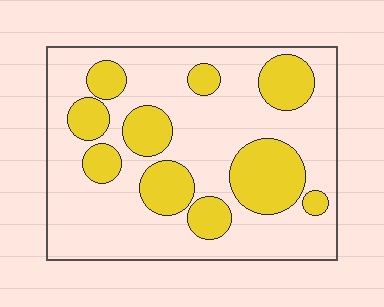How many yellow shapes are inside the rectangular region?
10.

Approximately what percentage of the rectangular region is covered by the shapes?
Approximately 30%.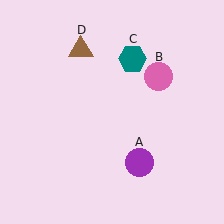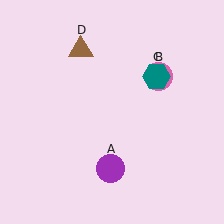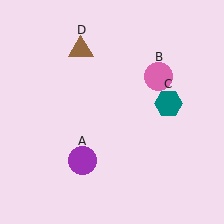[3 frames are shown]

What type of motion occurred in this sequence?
The purple circle (object A), teal hexagon (object C) rotated clockwise around the center of the scene.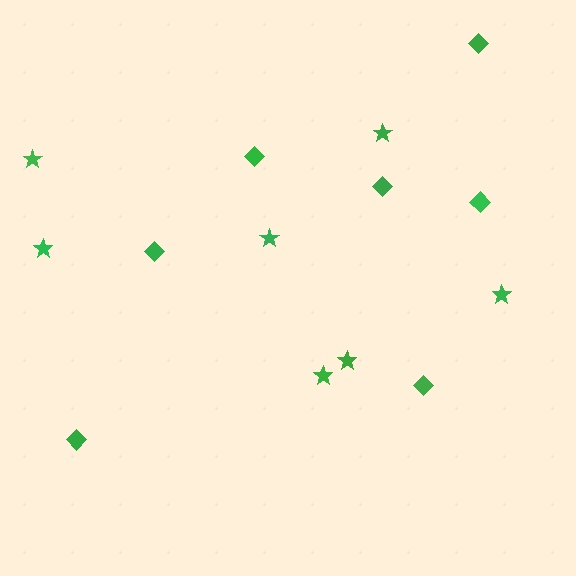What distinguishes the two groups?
There are 2 groups: one group of diamonds (7) and one group of stars (7).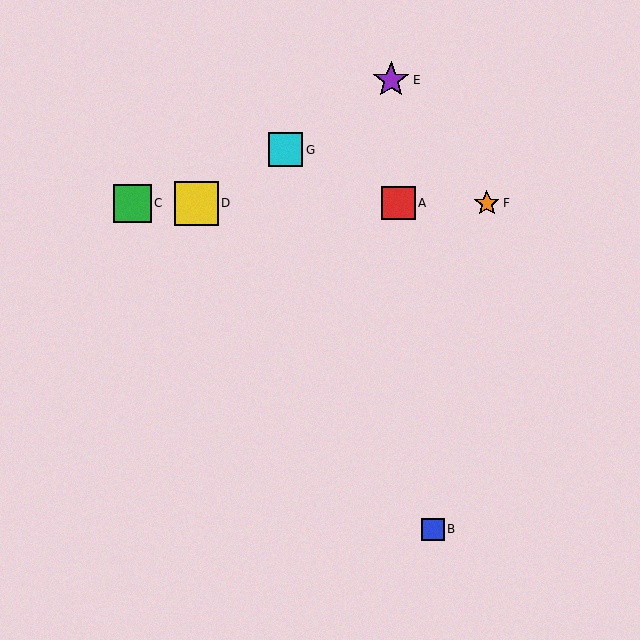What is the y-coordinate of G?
Object G is at y≈150.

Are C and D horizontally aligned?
Yes, both are at y≈203.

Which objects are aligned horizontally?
Objects A, C, D, F are aligned horizontally.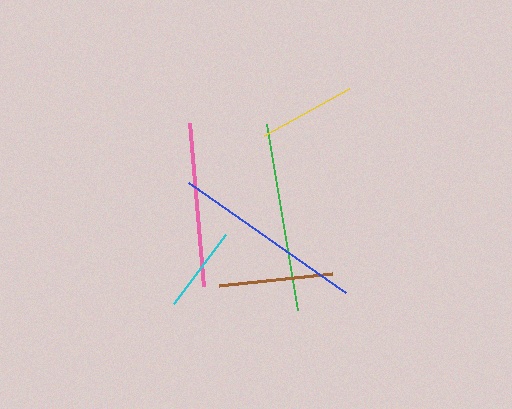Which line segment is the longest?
The blue line is the longest at approximately 191 pixels.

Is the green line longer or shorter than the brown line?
The green line is longer than the brown line.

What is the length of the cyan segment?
The cyan segment is approximately 87 pixels long.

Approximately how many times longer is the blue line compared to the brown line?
The blue line is approximately 1.7 times the length of the brown line.